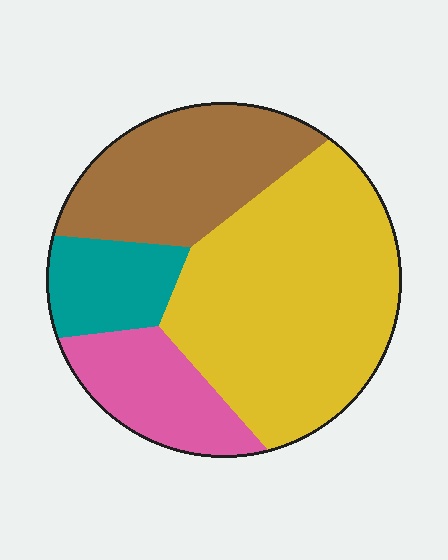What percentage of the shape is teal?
Teal covers about 10% of the shape.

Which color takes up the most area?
Yellow, at roughly 50%.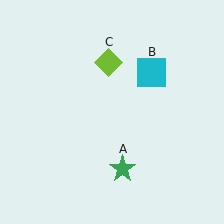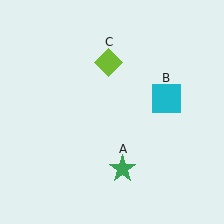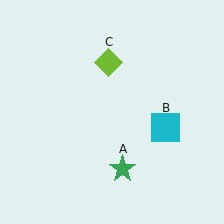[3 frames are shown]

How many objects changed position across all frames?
1 object changed position: cyan square (object B).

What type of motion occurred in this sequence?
The cyan square (object B) rotated clockwise around the center of the scene.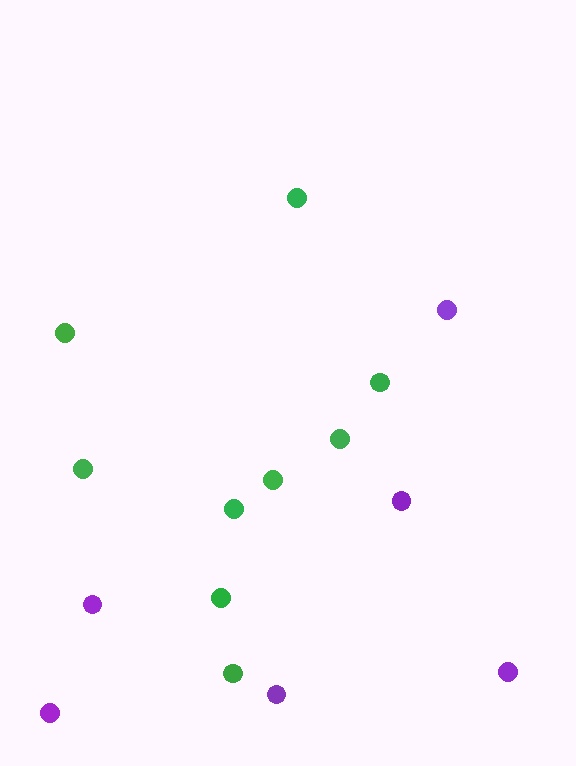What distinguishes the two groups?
There are 2 groups: one group of purple circles (6) and one group of green circles (9).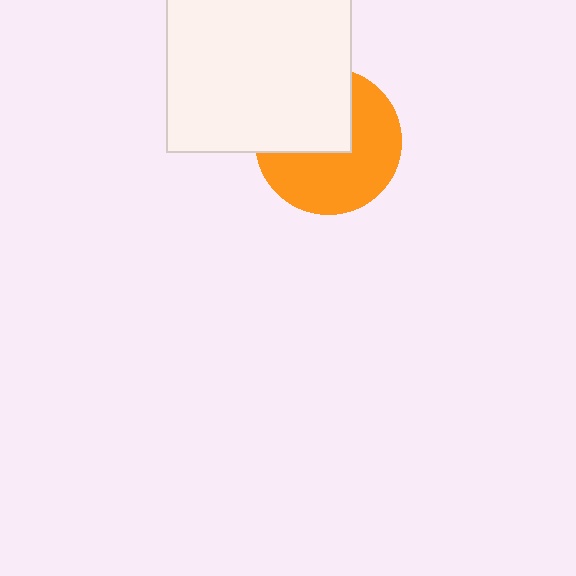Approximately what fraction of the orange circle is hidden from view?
Roughly 42% of the orange circle is hidden behind the white square.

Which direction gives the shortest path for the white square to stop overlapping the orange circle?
Moving toward the upper-left gives the shortest separation.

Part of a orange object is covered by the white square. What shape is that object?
It is a circle.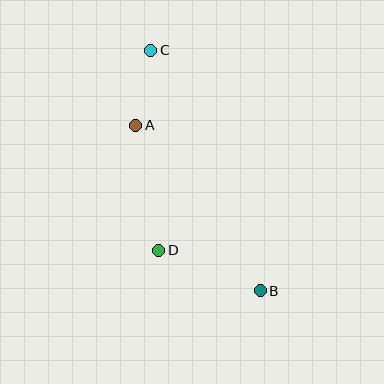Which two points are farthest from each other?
Points B and C are farthest from each other.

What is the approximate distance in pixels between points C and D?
The distance between C and D is approximately 200 pixels.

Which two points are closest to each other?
Points A and C are closest to each other.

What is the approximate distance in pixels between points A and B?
The distance between A and B is approximately 207 pixels.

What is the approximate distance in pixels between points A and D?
The distance between A and D is approximately 127 pixels.